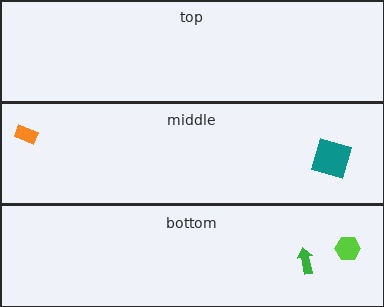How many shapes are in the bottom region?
2.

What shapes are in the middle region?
The teal square, the orange rectangle.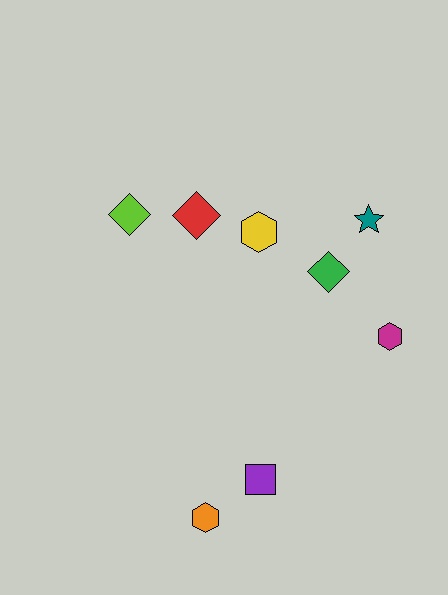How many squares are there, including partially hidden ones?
There is 1 square.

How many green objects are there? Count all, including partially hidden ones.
There is 1 green object.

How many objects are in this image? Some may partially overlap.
There are 8 objects.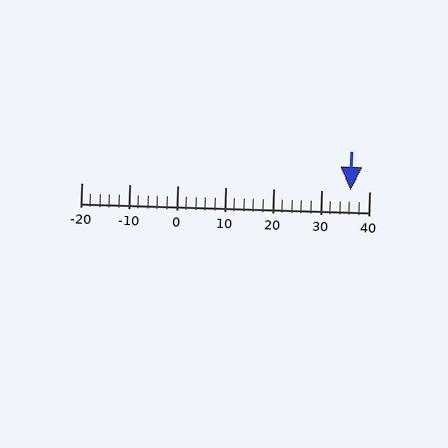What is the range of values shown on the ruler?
The ruler shows values from -20 to 40.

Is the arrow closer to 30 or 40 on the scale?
The arrow is closer to 40.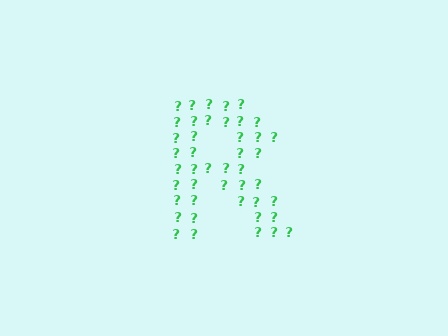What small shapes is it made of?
It is made of small question marks.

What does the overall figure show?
The overall figure shows the letter R.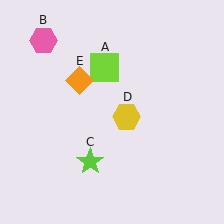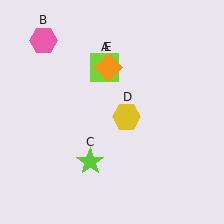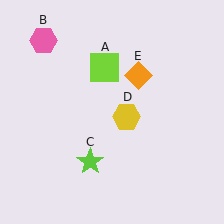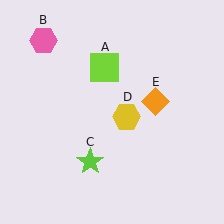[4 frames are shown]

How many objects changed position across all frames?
1 object changed position: orange diamond (object E).